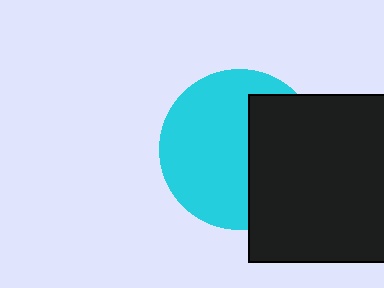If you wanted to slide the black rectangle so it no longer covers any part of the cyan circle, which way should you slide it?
Slide it right — that is the most direct way to separate the two shapes.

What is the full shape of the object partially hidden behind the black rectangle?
The partially hidden object is a cyan circle.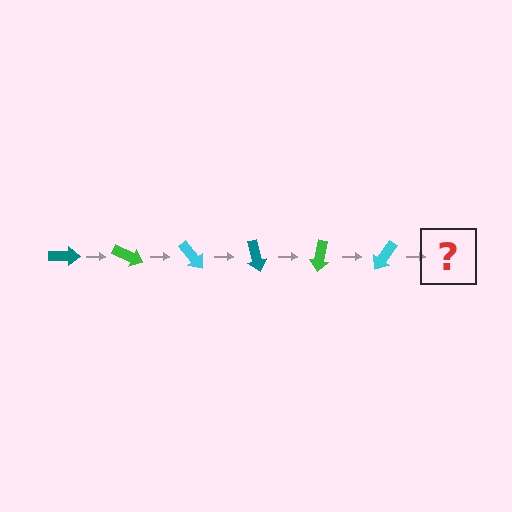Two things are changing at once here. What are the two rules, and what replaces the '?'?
The two rules are that it rotates 25 degrees each step and the color cycles through teal, green, and cyan. The '?' should be a teal arrow, rotated 150 degrees from the start.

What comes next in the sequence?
The next element should be a teal arrow, rotated 150 degrees from the start.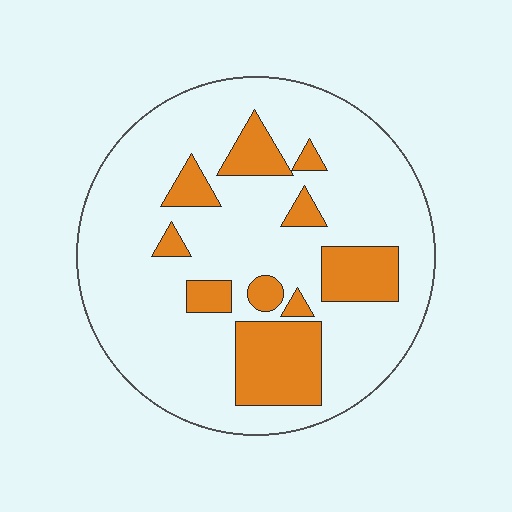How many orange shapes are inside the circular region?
10.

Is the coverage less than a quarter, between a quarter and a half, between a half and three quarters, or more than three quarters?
Less than a quarter.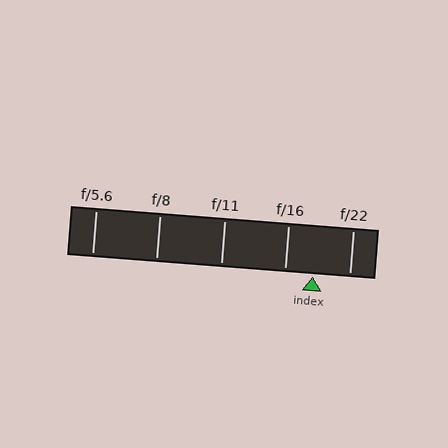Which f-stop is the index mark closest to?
The index mark is closest to f/16.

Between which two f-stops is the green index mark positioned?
The index mark is between f/16 and f/22.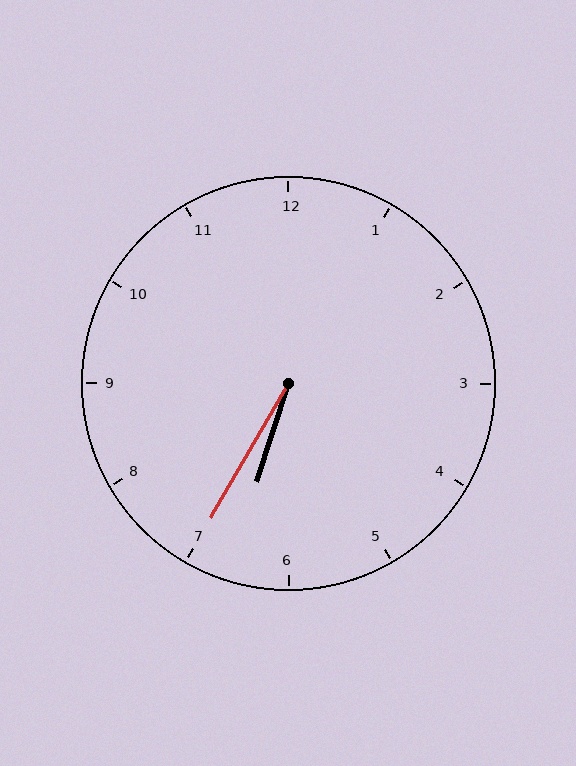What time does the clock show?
6:35.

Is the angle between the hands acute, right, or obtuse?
It is acute.